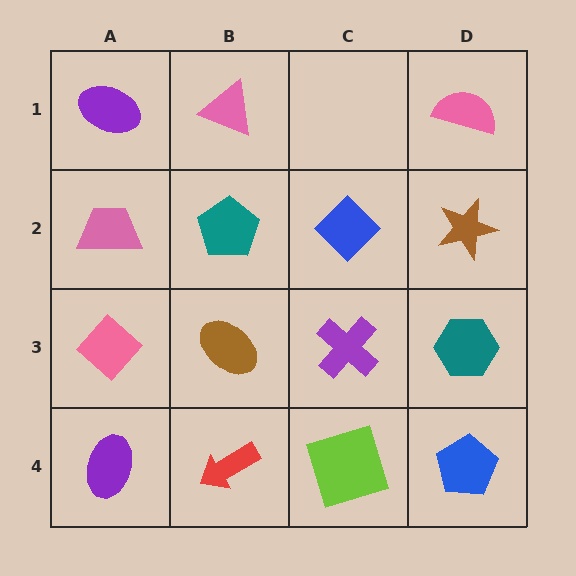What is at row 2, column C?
A blue diamond.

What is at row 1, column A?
A purple ellipse.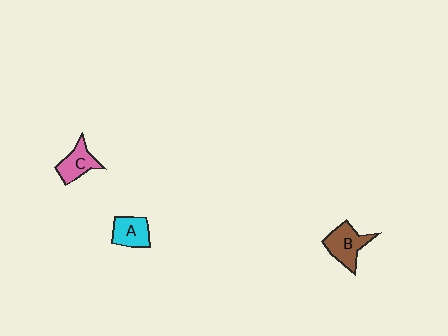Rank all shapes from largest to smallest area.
From largest to smallest: B (brown), A (cyan), C (pink).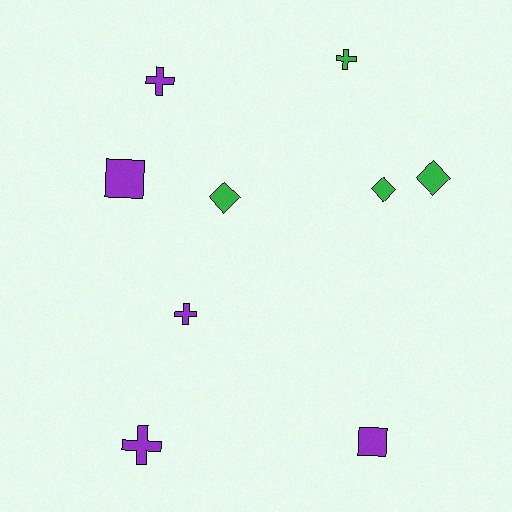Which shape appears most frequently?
Cross, with 4 objects.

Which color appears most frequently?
Purple, with 5 objects.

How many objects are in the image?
There are 9 objects.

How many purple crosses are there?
There are 3 purple crosses.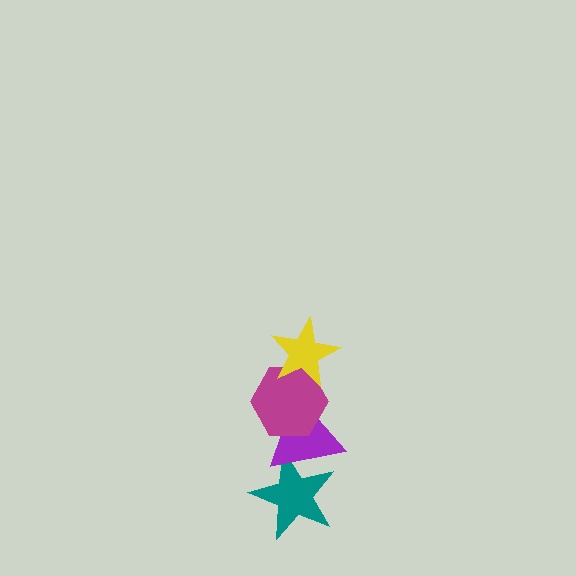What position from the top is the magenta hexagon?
The magenta hexagon is 2nd from the top.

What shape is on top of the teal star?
The purple triangle is on top of the teal star.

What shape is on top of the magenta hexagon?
The yellow star is on top of the magenta hexagon.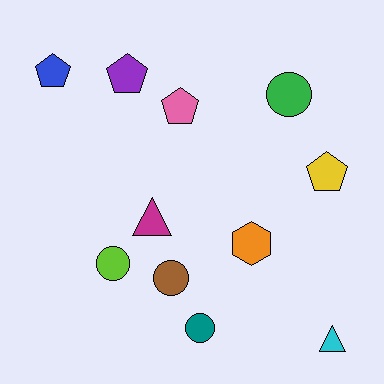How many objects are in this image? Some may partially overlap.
There are 11 objects.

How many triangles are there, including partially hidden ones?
There are 2 triangles.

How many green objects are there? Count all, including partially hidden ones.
There is 1 green object.